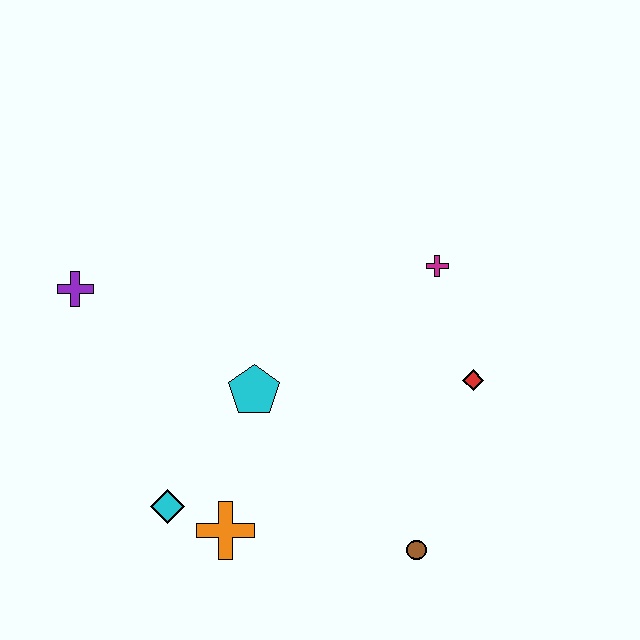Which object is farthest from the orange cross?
The magenta cross is farthest from the orange cross.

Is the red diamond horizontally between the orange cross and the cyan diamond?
No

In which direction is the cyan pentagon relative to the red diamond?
The cyan pentagon is to the left of the red diamond.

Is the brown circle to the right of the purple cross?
Yes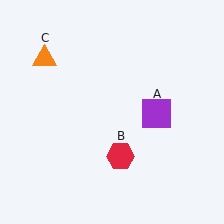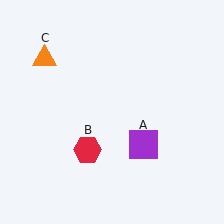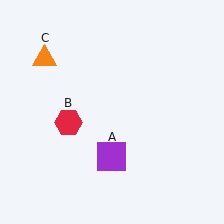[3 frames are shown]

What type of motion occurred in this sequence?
The purple square (object A), red hexagon (object B) rotated clockwise around the center of the scene.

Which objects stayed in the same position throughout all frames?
Orange triangle (object C) remained stationary.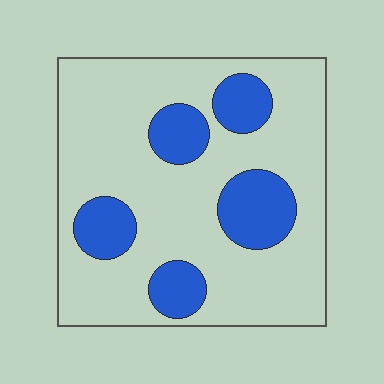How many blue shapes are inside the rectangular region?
5.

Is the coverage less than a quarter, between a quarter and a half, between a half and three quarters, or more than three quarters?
Less than a quarter.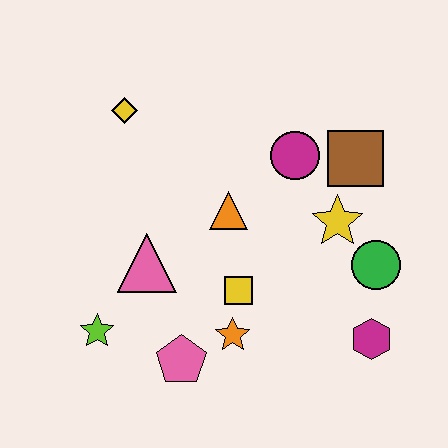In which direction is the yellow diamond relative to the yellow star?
The yellow diamond is to the left of the yellow star.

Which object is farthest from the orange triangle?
The magenta hexagon is farthest from the orange triangle.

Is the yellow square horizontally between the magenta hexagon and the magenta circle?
No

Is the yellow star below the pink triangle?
No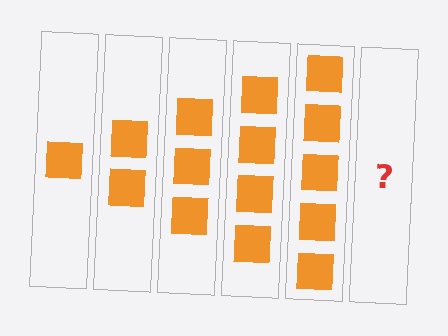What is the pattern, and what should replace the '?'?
The pattern is that each step adds one more square. The '?' should be 6 squares.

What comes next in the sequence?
The next element should be 6 squares.